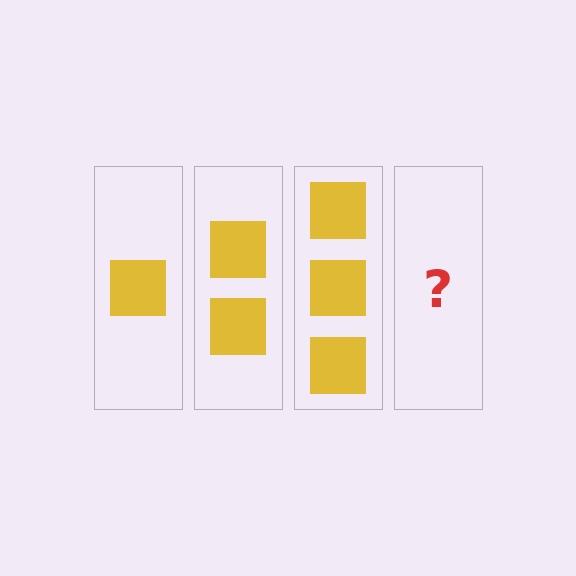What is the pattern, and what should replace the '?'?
The pattern is that each step adds one more square. The '?' should be 4 squares.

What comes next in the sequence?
The next element should be 4 squares.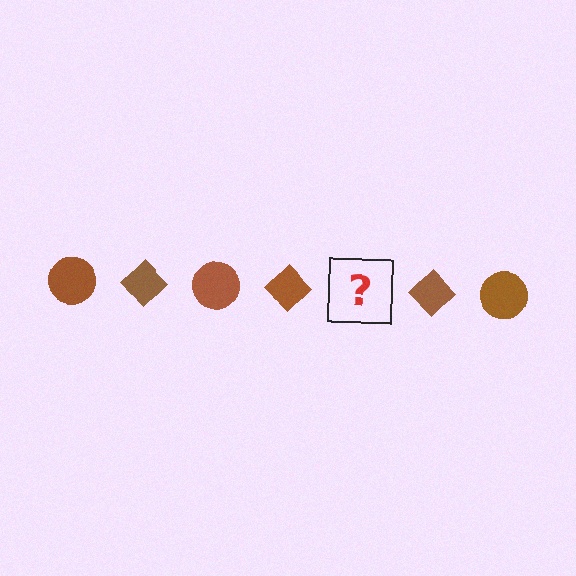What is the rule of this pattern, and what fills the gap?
The rule is that the pattern cycles through circle, diamond shapes in brown. The gap should be filled with a brown circle.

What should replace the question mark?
The question mark should be replaced with a brown circle.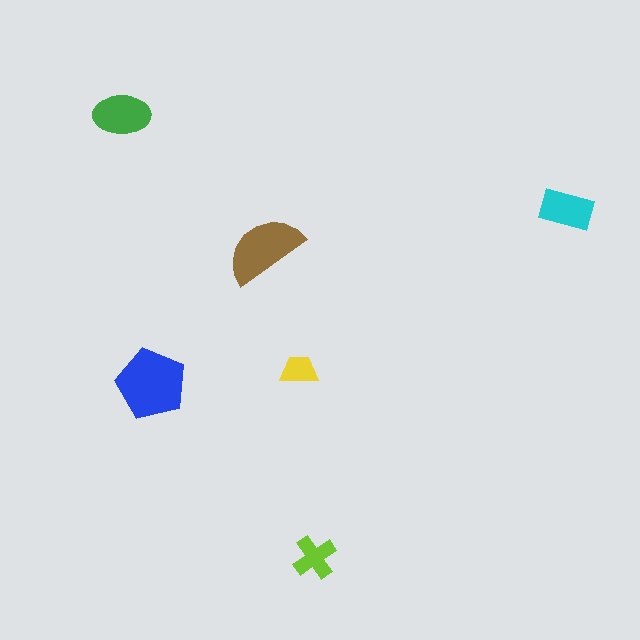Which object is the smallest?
The yellow trapezoid.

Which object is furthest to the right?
The cyan rectangle is rightmost.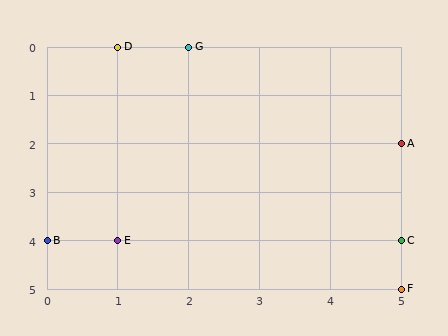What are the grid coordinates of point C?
Point C is at grid coordinates (5, 4).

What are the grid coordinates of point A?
Point A is at grid coordinates (5, 2).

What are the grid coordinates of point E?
Point E is at grid coordinates (1, 4).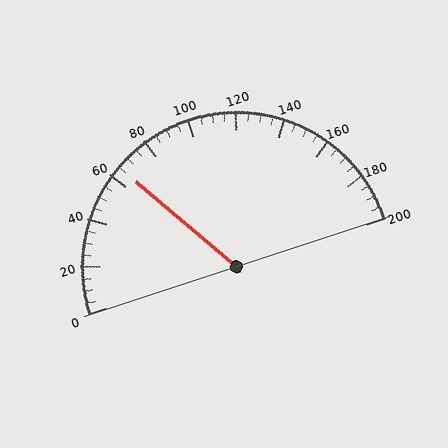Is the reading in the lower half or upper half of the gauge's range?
The reading is in the lower half of the range (0 to 200).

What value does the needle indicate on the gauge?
The needle indicates approximately 65.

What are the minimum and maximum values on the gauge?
The gauge ranges from 0 to 200.